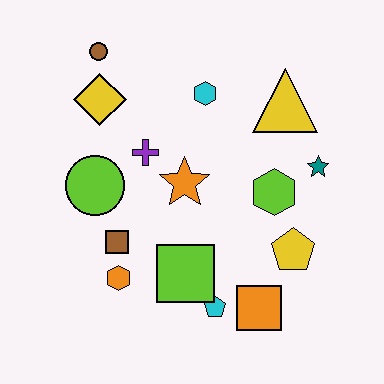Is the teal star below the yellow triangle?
Yes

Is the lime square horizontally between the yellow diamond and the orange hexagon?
No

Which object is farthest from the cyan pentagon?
The brown circle is farthest from the cyan pentagon.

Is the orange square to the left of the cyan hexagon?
No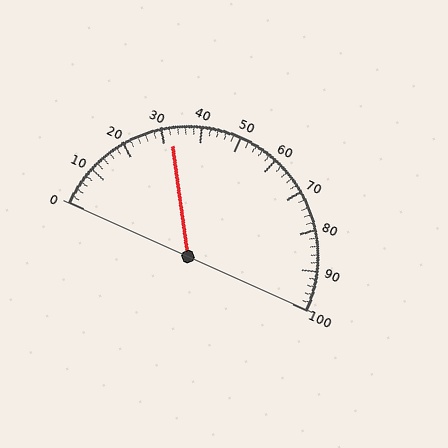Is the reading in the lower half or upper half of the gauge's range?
The reading is in the lower half of the range (0 to 100).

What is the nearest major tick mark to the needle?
The nearest major tick mark is 30.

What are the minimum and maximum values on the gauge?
The gauge ranges from 0 to 100.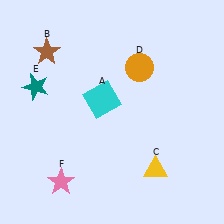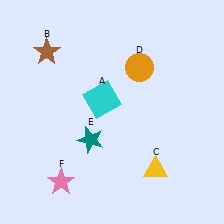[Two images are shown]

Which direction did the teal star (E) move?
The teal star (E) moved right.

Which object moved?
The teal star (E) moved right.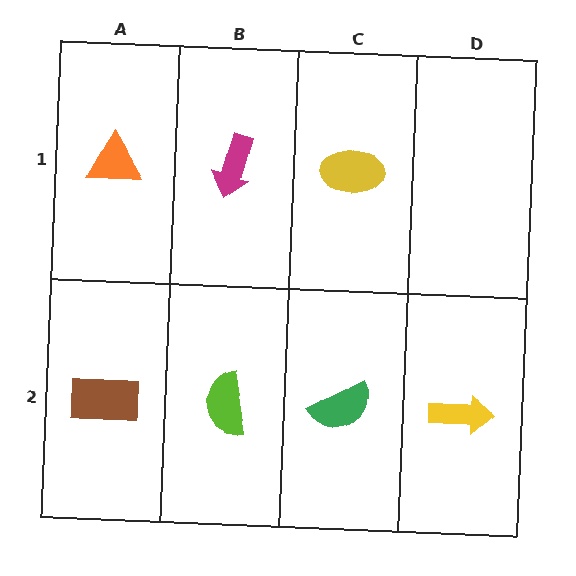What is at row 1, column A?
An orange triangle.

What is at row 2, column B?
A lime semicircle.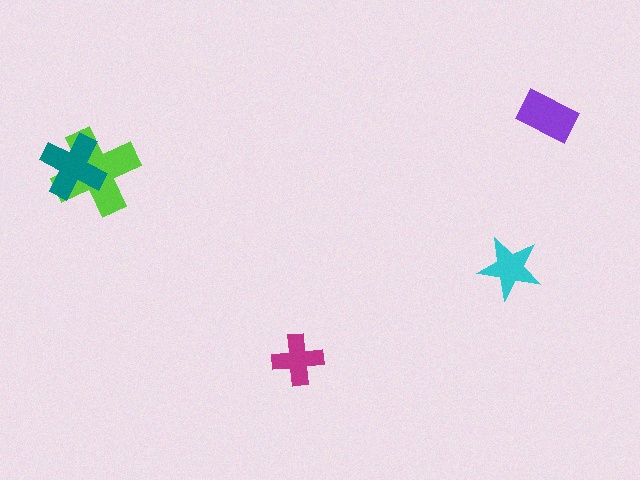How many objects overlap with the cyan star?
0 objects overlap with the cyan star.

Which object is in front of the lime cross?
The teal cross is in front of the lime cross.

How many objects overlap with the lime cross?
1 object overlaps with the lime cross.